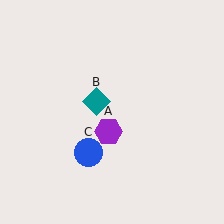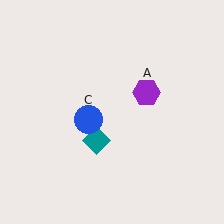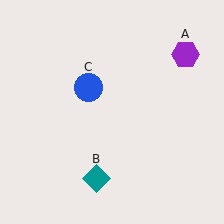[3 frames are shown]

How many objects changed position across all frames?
3 objects changed position: purple hexagon (object A), teal diamond (object B), blue circle (object C).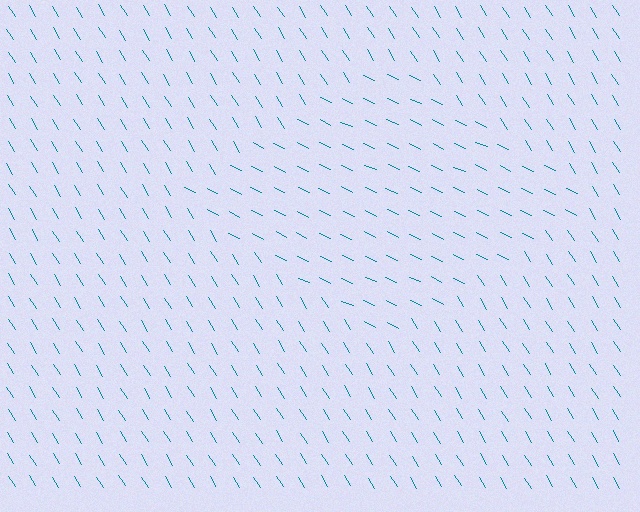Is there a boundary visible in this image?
Yes, there is a texture boundary formed by a change in line orientation.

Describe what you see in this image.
The image is filled with small teal line segments. A diamond region in the image has lines oriented differently from the surrounding lines, creating a visible texture boundary.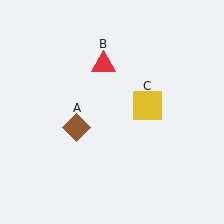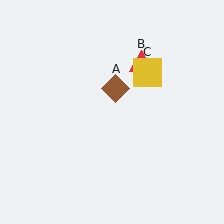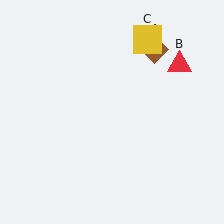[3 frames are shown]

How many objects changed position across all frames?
3 objects changed position: brown diamond (object A), red triangle (object B), yellow square (object C).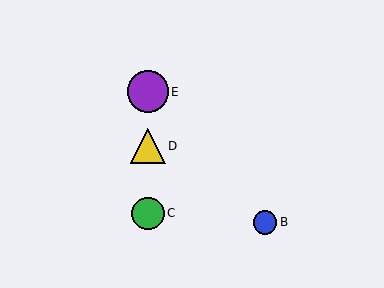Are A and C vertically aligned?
Yes, both are at x≈148.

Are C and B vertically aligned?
No, C is at x≈148 and B is at x≈265.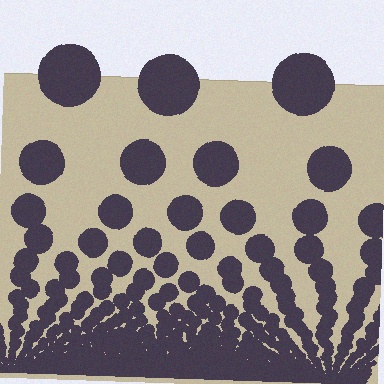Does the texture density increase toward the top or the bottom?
Density increases toward the bottom.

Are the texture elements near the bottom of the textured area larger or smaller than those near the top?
Smaller. The gradient is inverted — elements near the bottom are smaller and denser.